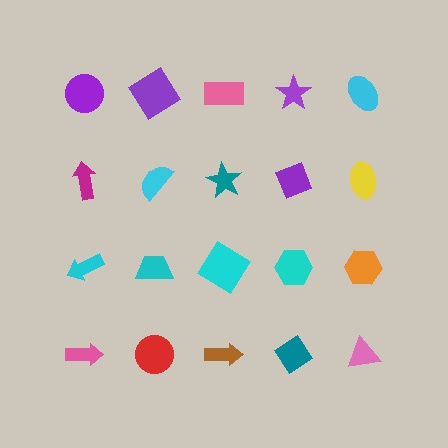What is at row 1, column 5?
A cyan ellipse.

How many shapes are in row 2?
5 shapes.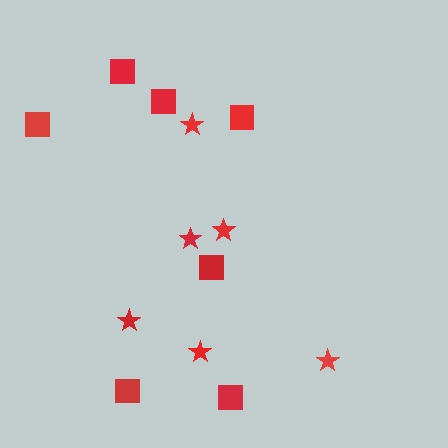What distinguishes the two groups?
There are 2 groups: one group of stars (6) and one group of squares (7).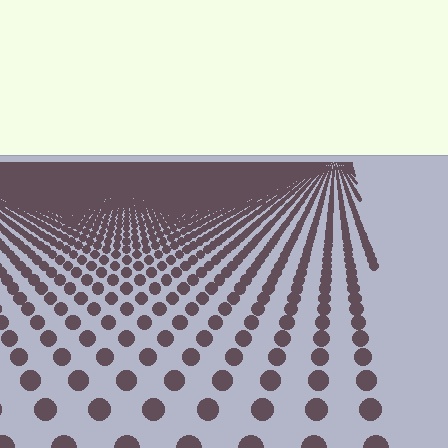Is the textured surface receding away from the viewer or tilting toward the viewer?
The surface is receding away from the viewer. Texture elements get smaller and denser toward the top.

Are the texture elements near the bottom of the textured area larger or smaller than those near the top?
Larger. Near the bottom, elements are closer to the viewer and appear at a bigger on-screen size.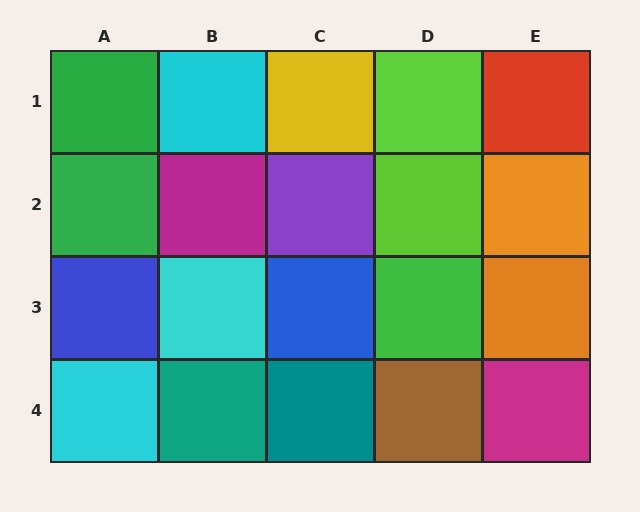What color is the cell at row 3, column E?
Orange.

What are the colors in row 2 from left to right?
Green, magenta, purple, lime, orange.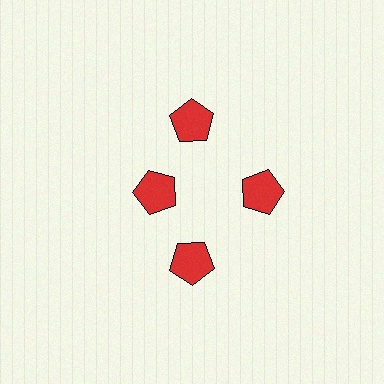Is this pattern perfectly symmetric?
No. The 4 red pentagons are arranged in a ring, but one element near the 9 o'clock position is pulled inward toward the center, breaking the 4-fold rotational symmetry.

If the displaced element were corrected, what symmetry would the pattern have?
It would have 4-fold rotational symmetry — the pattern would map onto itself every 90 degrees.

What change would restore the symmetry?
The symmetry would be restored by moving it outward, back onto the ring so that all 4 pentagons sit at equal angles and equal distance from the center.